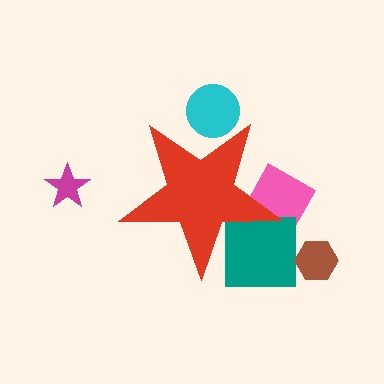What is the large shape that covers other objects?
A red star.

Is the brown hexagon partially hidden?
No, the brown hexagon is fully visible.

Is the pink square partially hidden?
Yes, the pink square is partially hidden behind the red star.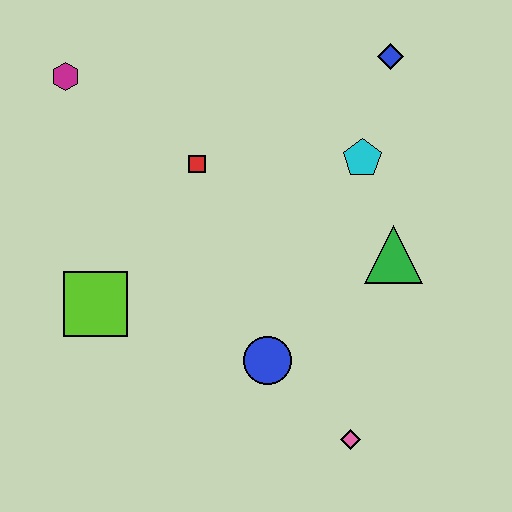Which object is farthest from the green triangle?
The magenta hexagon is farthest from the green triangle.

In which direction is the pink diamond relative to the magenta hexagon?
The pink diamond is below the magenta hexagon.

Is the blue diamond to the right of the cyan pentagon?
Yes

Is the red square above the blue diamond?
No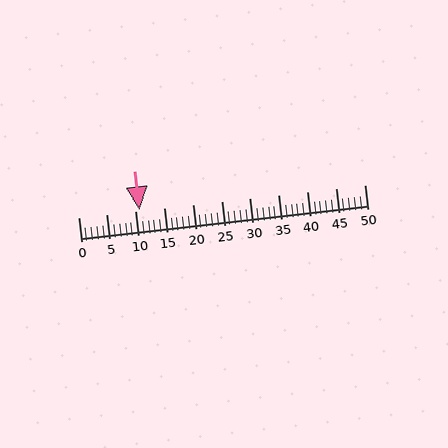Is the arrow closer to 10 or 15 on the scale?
The arrow is closer to 10.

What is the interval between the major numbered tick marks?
The major tick marks are spaced 5 units apart.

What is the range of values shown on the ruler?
The ruler shows values from 0 to 50.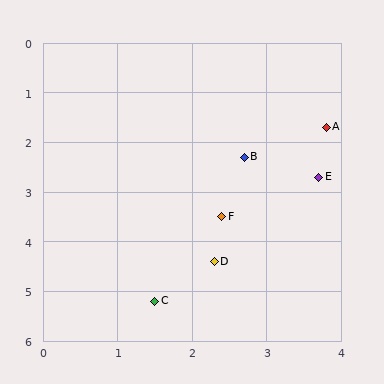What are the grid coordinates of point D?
Point D is at approximately (2.3, 4.4).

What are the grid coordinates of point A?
Point A is at approximately (3.8, 1.7).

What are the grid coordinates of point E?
Point E is at approximately (3.7, 2.7).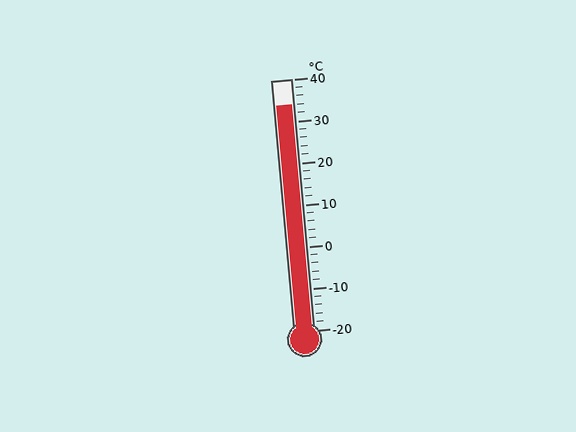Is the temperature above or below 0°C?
The temperature is above 0°C.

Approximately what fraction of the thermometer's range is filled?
The thermometer is filled to approximately 90% of its range.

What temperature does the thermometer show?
The thermometer shows approximately 34°C.